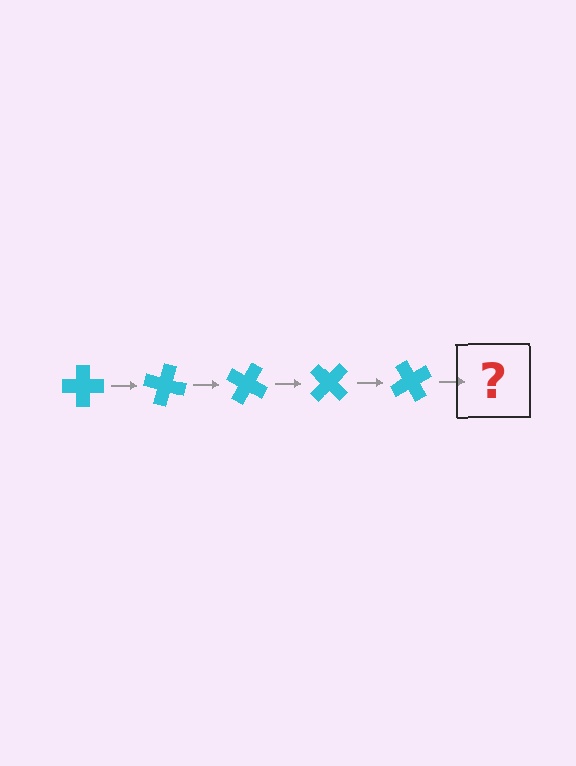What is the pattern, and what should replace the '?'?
The pattern is that the cross rotates 15 degrees each step. The '?' should be a cyan cross rotated 75 degrees.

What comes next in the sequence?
The next element should be a cyan cross rotated 75 degrees.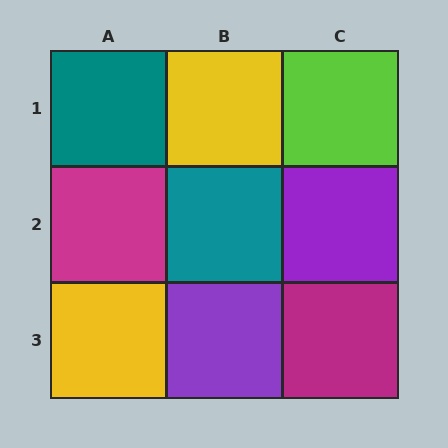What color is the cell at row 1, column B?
Yellow.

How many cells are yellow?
2 cells are yellow.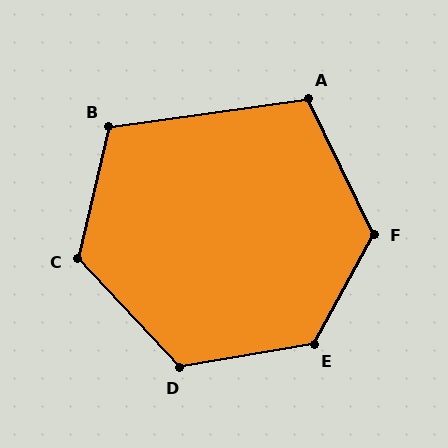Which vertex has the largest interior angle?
E, at approximately 128 degrees.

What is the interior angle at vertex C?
Approximately 124 degrees (obtuse).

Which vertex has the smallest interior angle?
A, at approximately 108 degrees.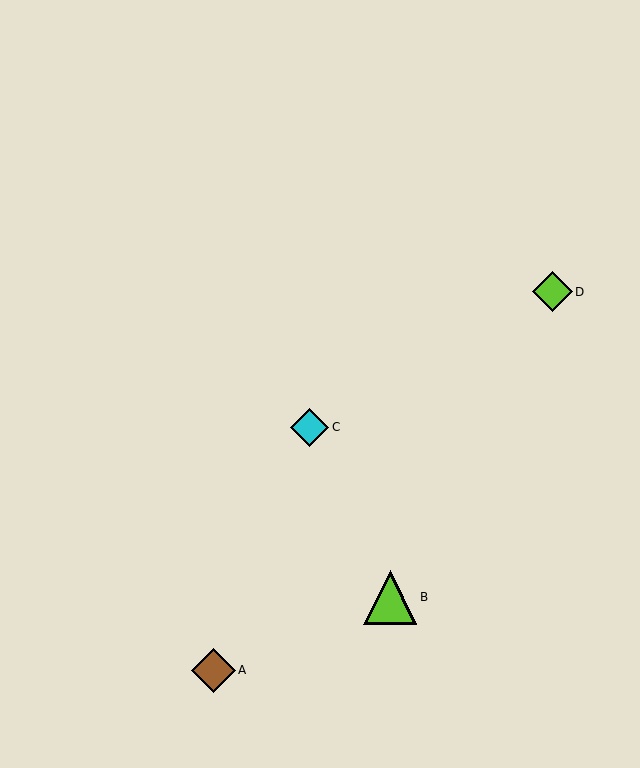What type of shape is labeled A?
Shape A is a brown diamond.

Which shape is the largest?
The lime triangle (labeled B) is the largest.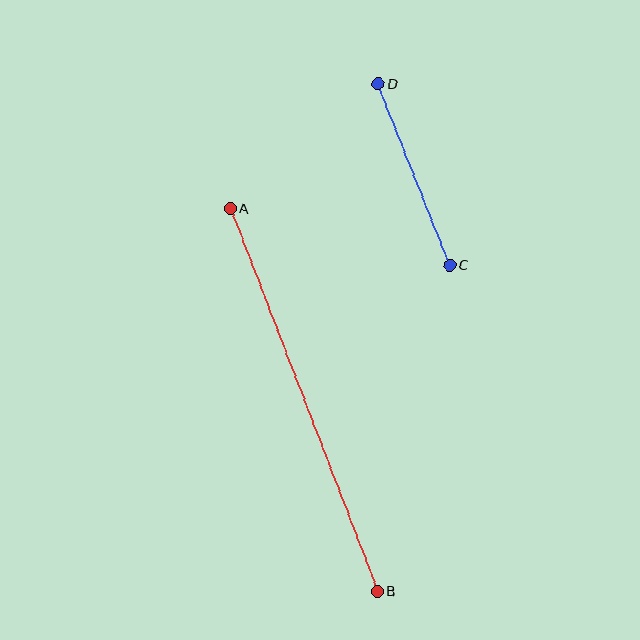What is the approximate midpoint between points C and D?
The midpoint is at approximately (414, 174) pixels.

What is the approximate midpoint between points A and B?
The midpoint is at approximately (304, 400) pixels.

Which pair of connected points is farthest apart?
Points A and B are farthest apart.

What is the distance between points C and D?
The distance is approximately 195 pixels.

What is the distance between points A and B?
The distance is approximately 410 pixels.